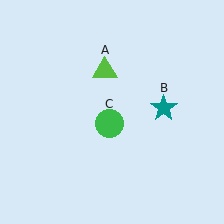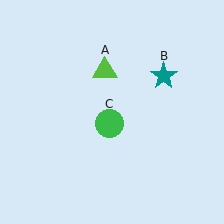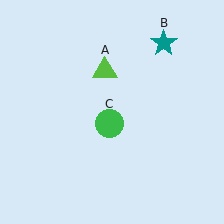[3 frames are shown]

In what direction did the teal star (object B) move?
The teal star (object B) moved up.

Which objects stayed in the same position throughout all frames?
Lime triangle (object A) and green circle (object C) remained stationary.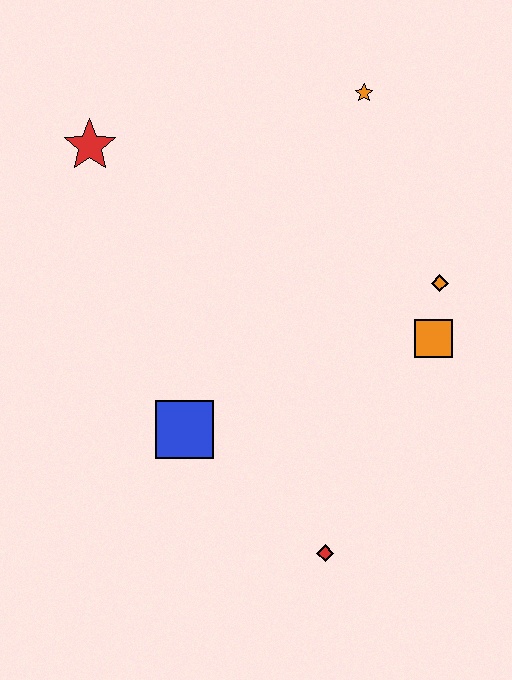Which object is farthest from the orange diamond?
The red star is farthest from the orange diamond.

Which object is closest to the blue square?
The red diamond is closest to the blue square.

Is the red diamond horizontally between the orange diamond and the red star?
Yes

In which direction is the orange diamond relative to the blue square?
The orange diamond is to the right of the blue square.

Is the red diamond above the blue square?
No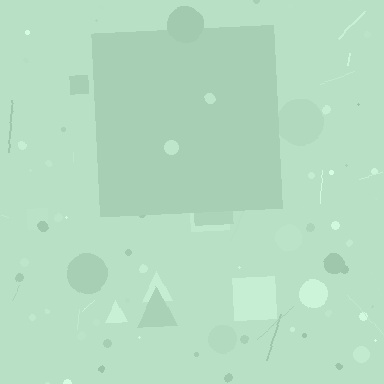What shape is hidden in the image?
A square is hidden in the image.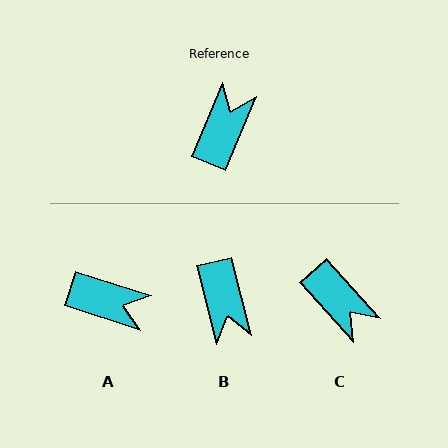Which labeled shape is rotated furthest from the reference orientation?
B, about 143 degrees away.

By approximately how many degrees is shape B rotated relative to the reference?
Approximately 143 degrees clockwise.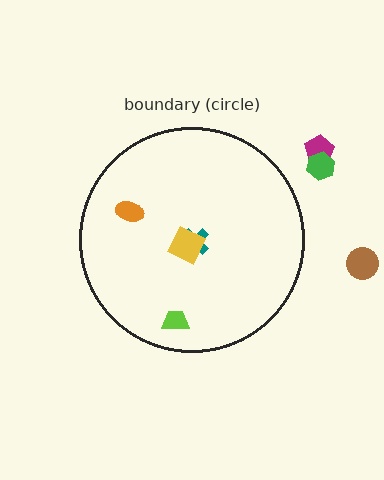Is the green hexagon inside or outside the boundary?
Outside.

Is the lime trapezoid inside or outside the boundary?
Inside.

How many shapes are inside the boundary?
4 inside, 3 outside.